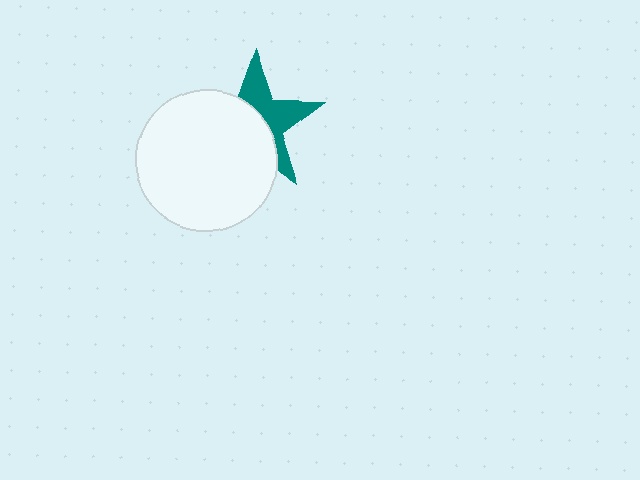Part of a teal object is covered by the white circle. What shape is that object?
It is a star.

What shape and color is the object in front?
The object in front is a white circle.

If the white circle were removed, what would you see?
You would see the complete teal star.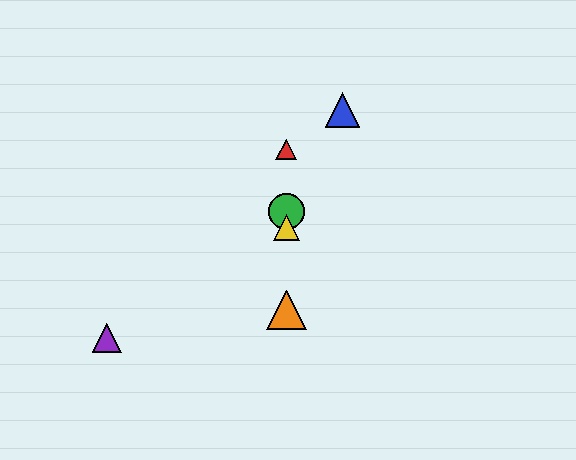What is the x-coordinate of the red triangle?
The red triangle is at x≈286.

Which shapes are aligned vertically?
The red triangle, the green circle, the yellow triangle, the orange triangle are aligned vertically.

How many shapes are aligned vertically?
4 shapes (the red triangle, the green circle, the yellow triangle, the orange triangle) are aligned vertically.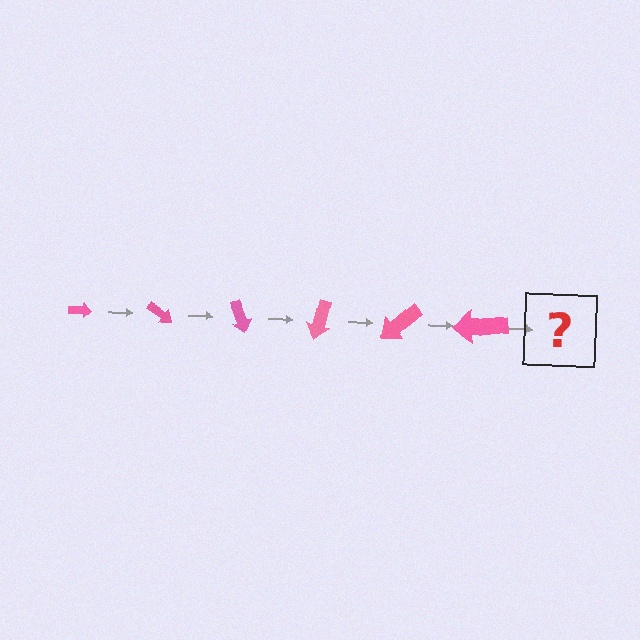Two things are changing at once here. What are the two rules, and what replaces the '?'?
The two rules are that the arrow grows larger each step and it rotates 35 degrees each step. The '?' should be an arrow, larger than the previous one and rotated 210 degrees from the start.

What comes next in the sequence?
The next element should be an arrow, larger than the previous one and rotated 210 degrees from the start.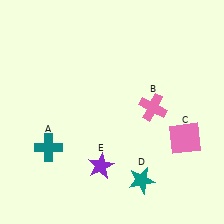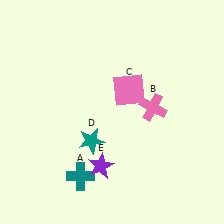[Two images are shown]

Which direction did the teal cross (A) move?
The teal cross (A) moved right.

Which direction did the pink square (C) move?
The pink square (C) moved left.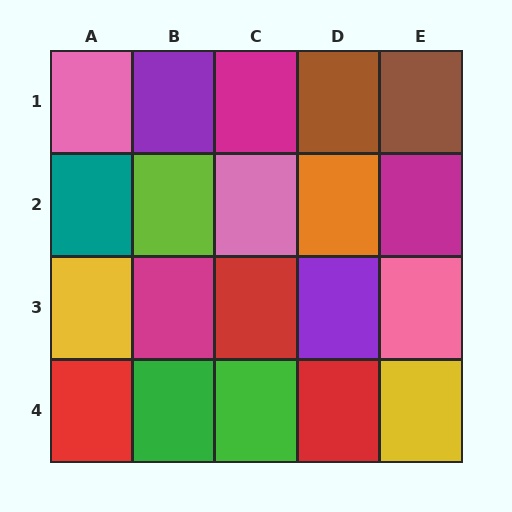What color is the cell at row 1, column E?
Brown.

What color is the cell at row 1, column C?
Magenta.